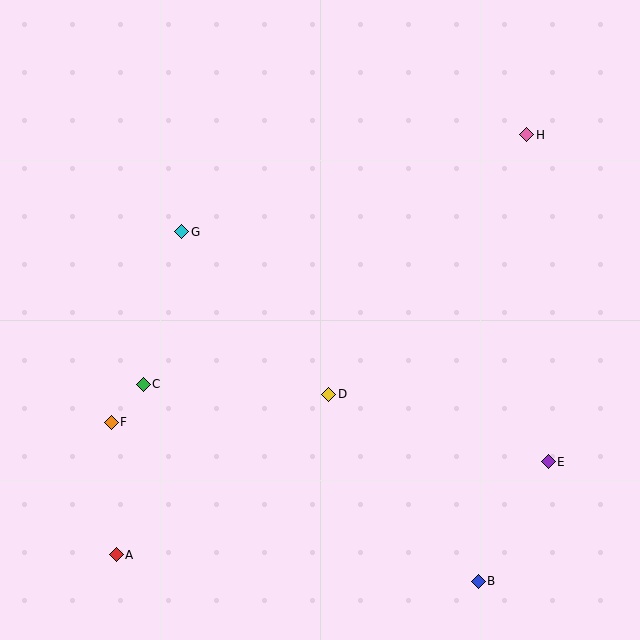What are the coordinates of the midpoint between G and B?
The midpoint between G and B is at (330, 406).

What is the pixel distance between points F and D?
The distance between F and D is 219 pixels.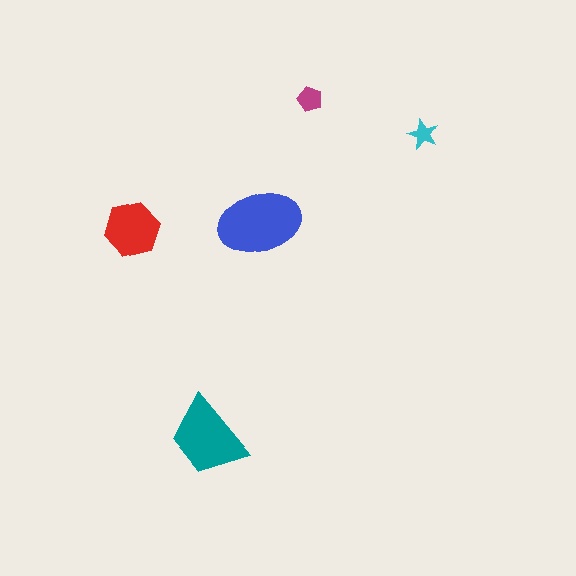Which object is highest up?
The magenta pentagon is topmost.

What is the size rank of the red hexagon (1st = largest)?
3rd.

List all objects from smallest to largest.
The cyan star, the magenta pentagon, the red hexagon, the teal trapezoid, the blue ellipse.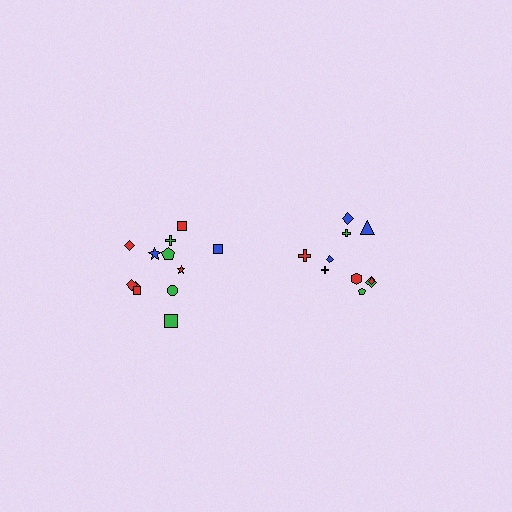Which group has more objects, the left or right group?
The left group.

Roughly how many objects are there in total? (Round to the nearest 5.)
Roughly 20 objects in total.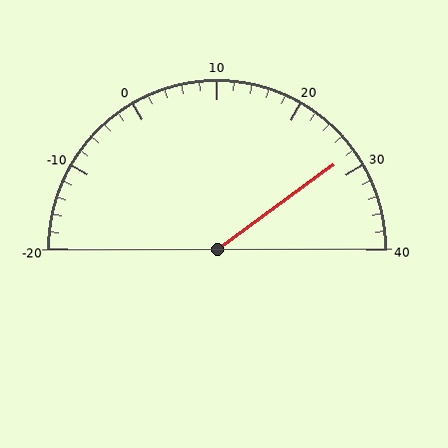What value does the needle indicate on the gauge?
The needle indicates approximately 28.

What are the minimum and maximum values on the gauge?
The gauge ranges from -20 to 40.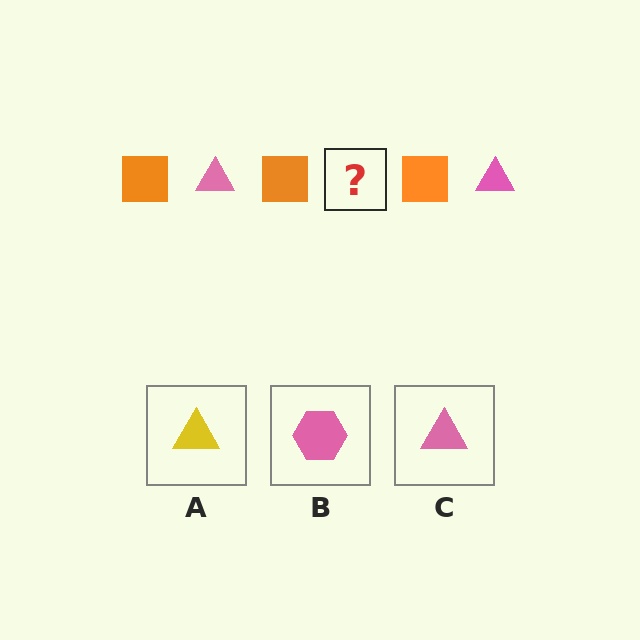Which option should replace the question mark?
Option C.